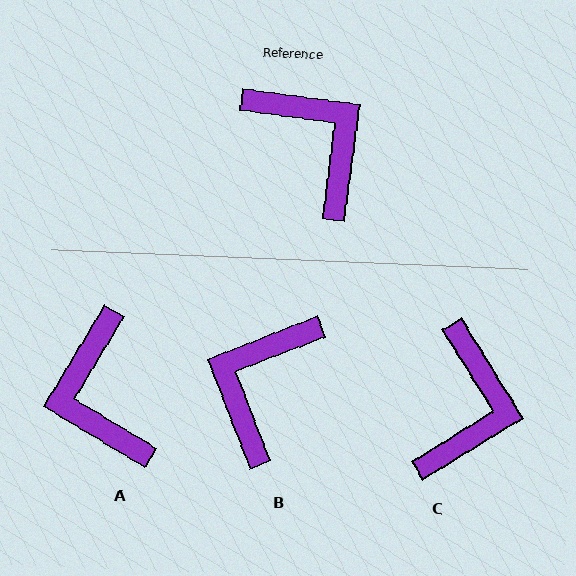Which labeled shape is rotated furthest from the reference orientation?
A, about 157 degrees away.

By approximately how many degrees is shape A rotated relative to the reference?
Approximately 157 degrees counter-clockwise.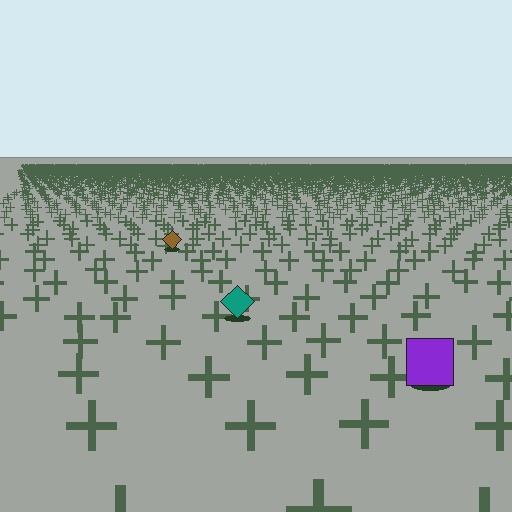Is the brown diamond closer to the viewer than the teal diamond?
No. The teal diamond is closer — you can tell from the texture gradient: the ground texture is coarser near it.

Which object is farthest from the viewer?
The brown diamond is farthest from the viewer. It appears smaller and the ground texture around it is denser.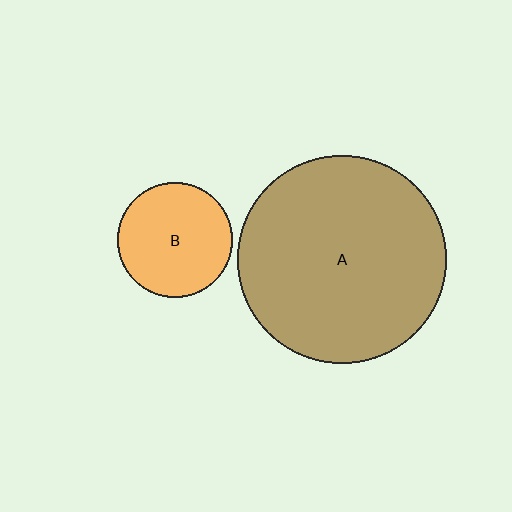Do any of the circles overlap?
No, none of the circles overlap.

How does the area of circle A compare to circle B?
Approximately 3.3 times.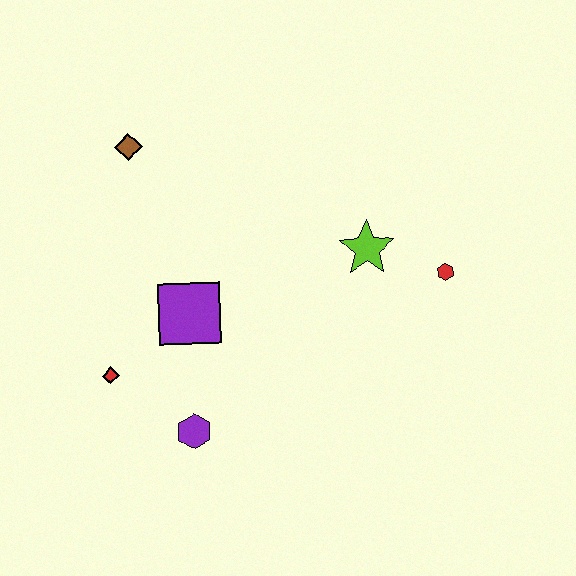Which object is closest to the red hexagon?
The lime star is closest to the red hexagon.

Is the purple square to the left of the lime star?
Yes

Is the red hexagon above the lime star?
No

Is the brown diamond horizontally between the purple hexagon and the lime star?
No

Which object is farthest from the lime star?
The red diamond is farthest from the lime star.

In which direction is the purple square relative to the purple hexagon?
The purple square is above the purple hexagon.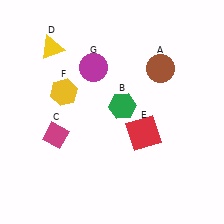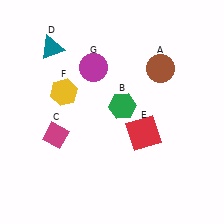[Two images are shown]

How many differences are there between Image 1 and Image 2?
There is 1 difference between the two images.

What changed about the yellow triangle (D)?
In Image 1, D is yellow. In Image 2, it changed to teal.